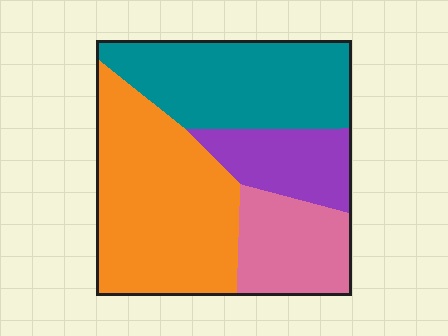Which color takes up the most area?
Orange, at roughly 40%.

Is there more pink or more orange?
Orange.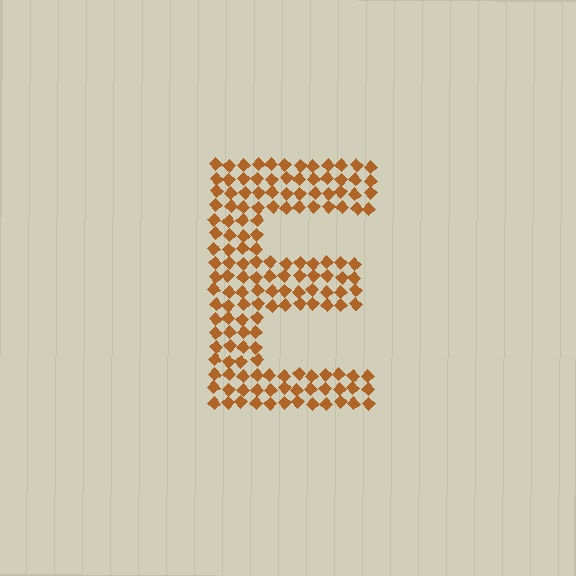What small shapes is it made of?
It is made of small diamonds.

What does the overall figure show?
The overall figure shows the letter E.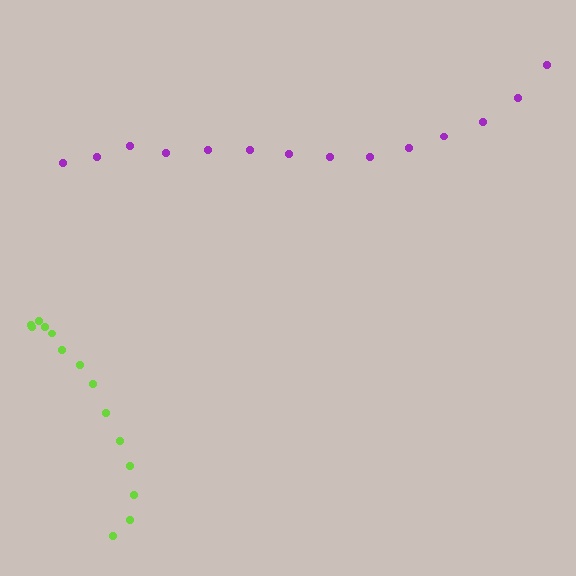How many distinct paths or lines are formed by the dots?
There are 2 distinct paths.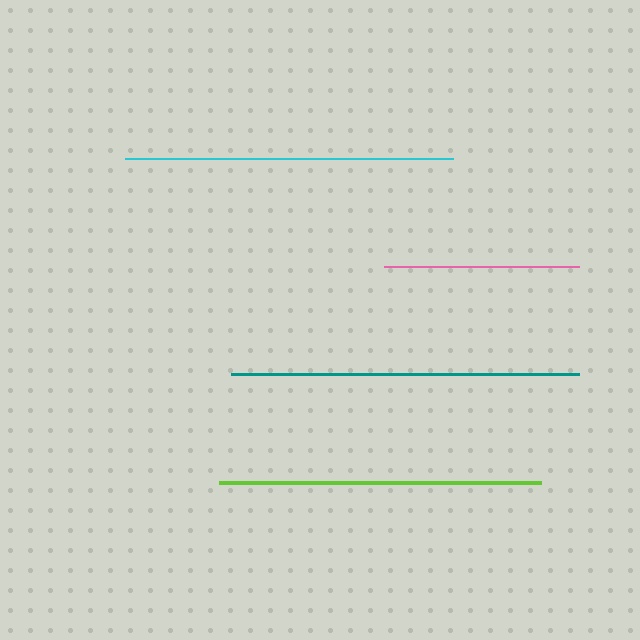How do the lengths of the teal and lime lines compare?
The teal and lime lines are approximately the same length.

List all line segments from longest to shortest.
From longest to shortest: teal, cyan, lime, pink.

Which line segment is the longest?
The teal line is the longest at approximately 348 pixels.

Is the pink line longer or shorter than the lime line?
The lime line is longer than the pink line.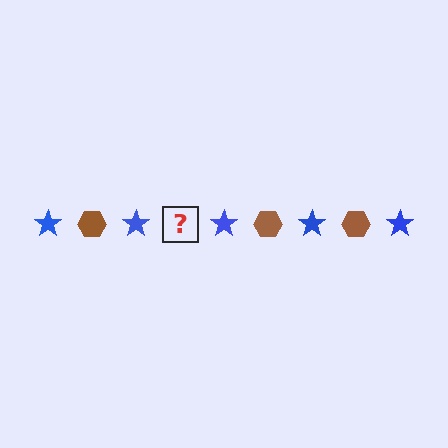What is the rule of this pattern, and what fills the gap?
The rule is that the pattern alternates between blue star and brown hexagon. The gap should be filled with a brown hexagon.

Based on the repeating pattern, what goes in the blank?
The blank should be a brown hexagon.